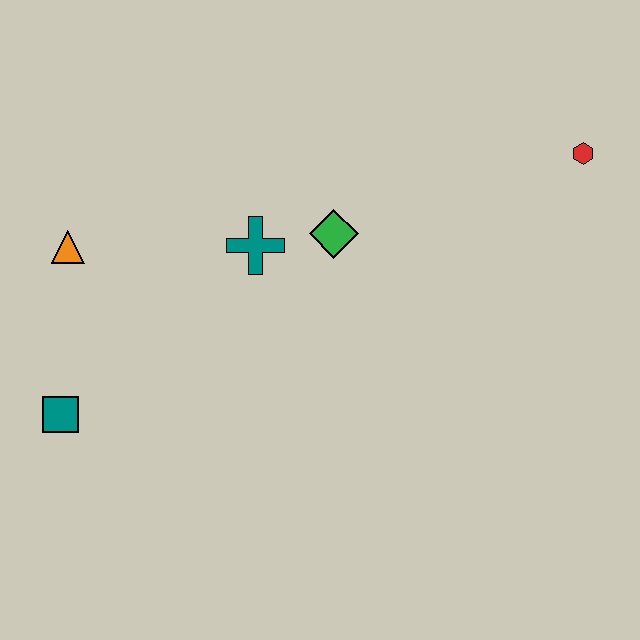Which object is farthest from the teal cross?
The red hexagon is farthest from the teal cross.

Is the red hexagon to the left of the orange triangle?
No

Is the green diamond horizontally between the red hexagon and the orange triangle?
Yes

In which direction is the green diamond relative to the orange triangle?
The green diamond is to the right of the orange triangle.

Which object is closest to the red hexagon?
The green diamond is closest to the red hexagon.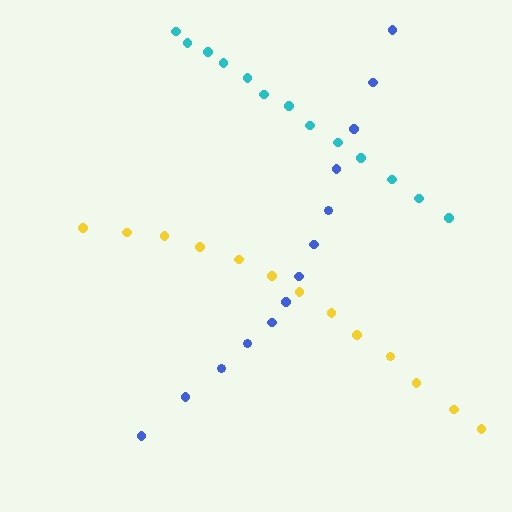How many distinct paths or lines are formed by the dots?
There are 3 distinct paths.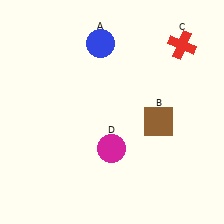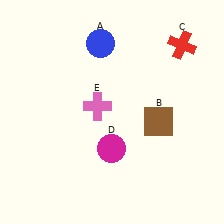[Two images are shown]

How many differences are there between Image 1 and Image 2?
There is 1 difference between the two images.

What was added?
A pink cross (E) was added in Image 2.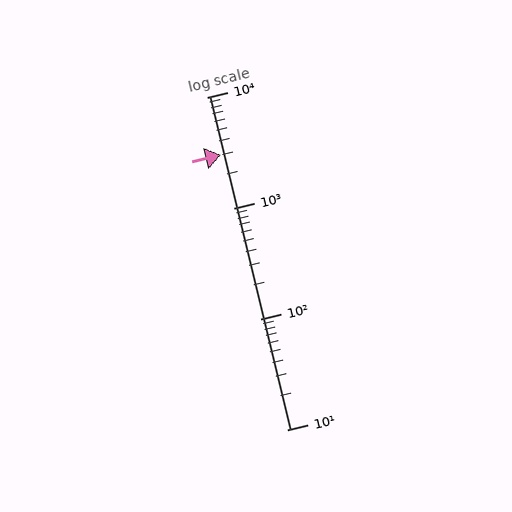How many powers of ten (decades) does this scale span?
The scale spans 3 decades, from 10 to 10000.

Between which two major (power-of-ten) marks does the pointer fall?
The pointer is between 1000 and 10000.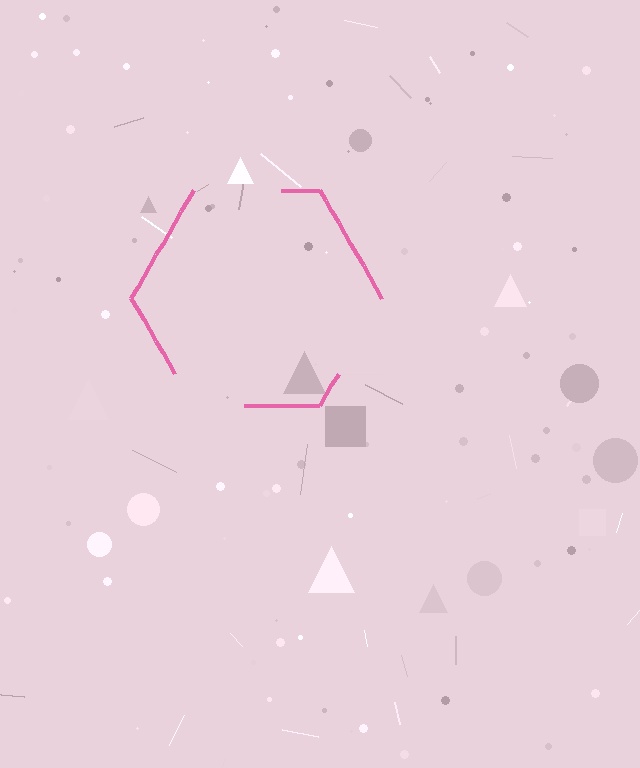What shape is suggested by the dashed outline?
The dashed outline suggests a hexagon.